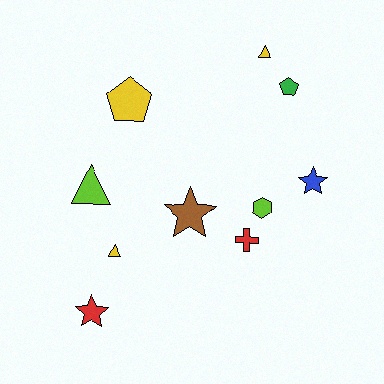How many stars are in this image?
There are 3 stars.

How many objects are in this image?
There are 10 objects.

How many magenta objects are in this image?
There are no magenta objects.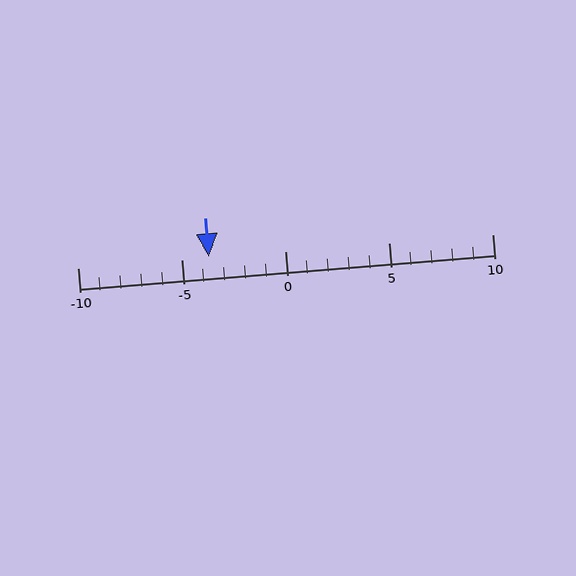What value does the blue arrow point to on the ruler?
The blue arrow points to approximately -4.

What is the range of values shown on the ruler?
The ruler shows values from -10 to 10.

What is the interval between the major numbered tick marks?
The major tick marks are spaced 5 units apart.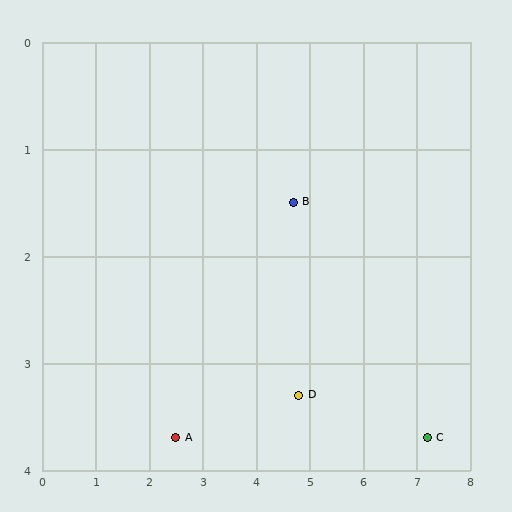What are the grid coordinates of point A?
Point A is at approximately (2.5, 3.7).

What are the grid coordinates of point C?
Point C is at approximately (7.2, 3.7).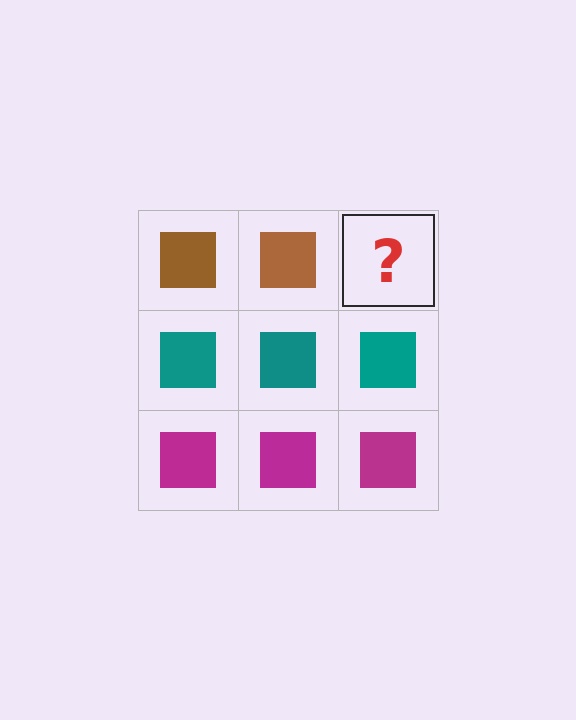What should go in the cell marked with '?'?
The missing cell should contain a brown square.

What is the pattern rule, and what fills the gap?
The rule is that each row has a consistent color. The gap should be filled with a brown square.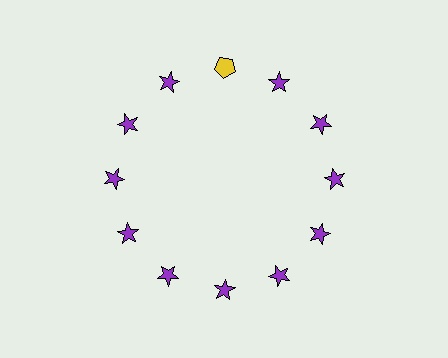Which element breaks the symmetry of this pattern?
The yellow pentagon at roughly the 12 o'clock position breaks the symmetry. All other shapes are purple stars.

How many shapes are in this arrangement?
There are 12 shapes arranged in a ring pattern.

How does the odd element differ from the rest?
It differs in both color (yellow instead of purple) and shape (pentagon instead of star).